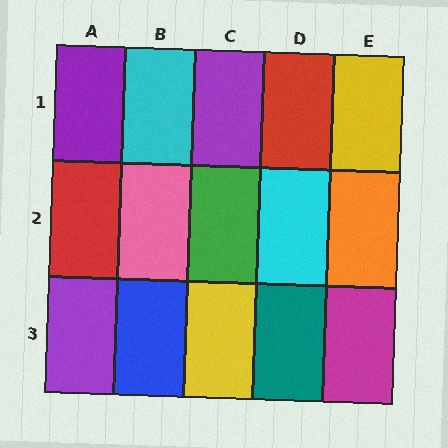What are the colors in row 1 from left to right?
Purple, cyan, purple, red, yellow.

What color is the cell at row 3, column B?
Blue.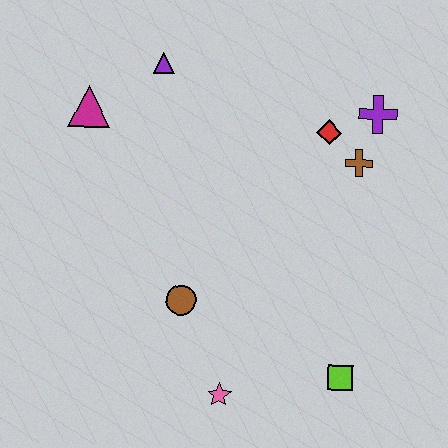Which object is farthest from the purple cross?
The pink star is farthest from the purple cross.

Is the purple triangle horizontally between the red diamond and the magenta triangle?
Yes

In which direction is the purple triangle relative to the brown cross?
The purple triangle is to the left of the brown cross.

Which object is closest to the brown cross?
The red diamond is closest to the brown cross.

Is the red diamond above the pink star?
Yes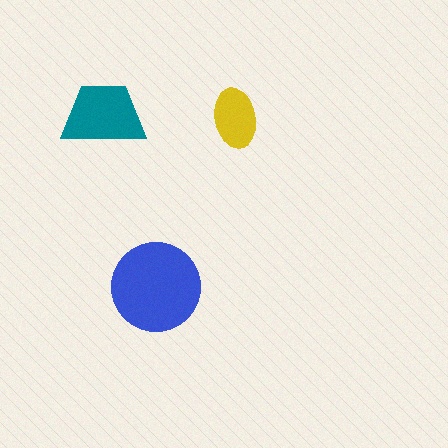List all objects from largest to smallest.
The blue circle, the teal trapezoid, the yellow ellipse.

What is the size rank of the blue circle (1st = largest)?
1st.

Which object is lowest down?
The blue circle is bottommost.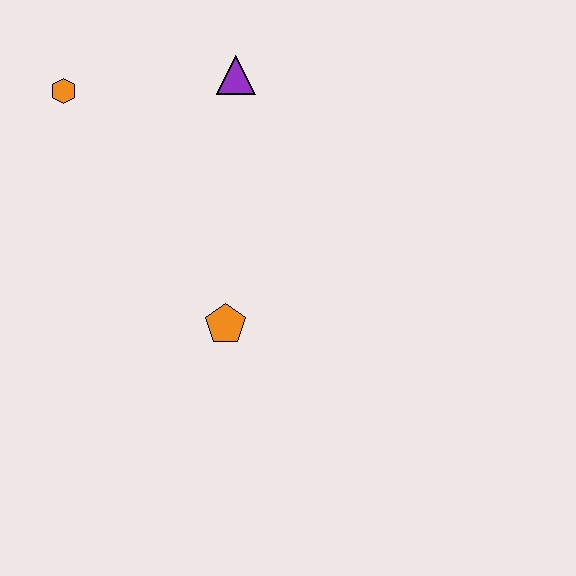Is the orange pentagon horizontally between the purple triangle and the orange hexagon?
Yes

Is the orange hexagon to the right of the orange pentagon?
No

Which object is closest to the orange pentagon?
The purple triangle is closest to the orange pentagon.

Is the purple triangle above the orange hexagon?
Yes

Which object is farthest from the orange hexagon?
The orange pentagon is farthest from the orange hexagon.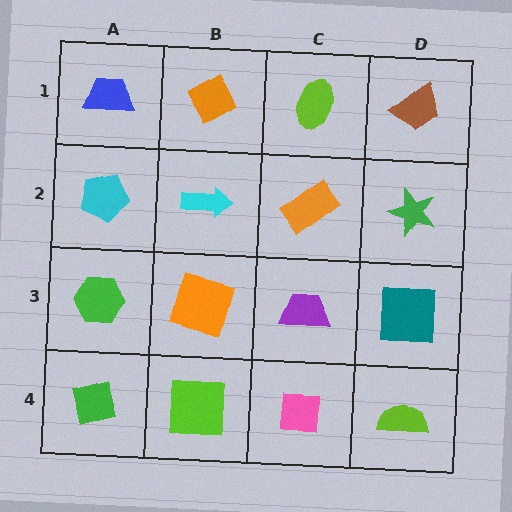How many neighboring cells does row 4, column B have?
3.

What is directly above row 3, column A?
A cyan pentagon.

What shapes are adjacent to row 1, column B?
A cyan arrow (row 2, column B), a blue trapezoid (row 1, column A), a lime ellipse (row 1, column C).